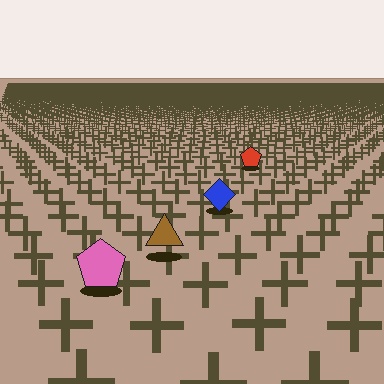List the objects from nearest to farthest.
From nearest to farthest: the pink pentagon, the brown triangle, the blue diamond, the red pentagon.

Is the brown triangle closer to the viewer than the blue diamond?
Yes. The brown triangle is closer — you can tell from the texture gradient: the ground texture is coarser near it.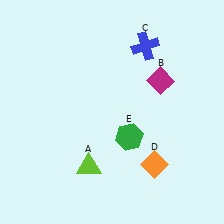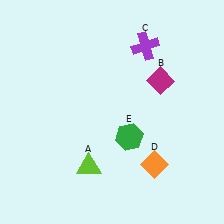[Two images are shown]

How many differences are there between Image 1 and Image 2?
There is 1 difference between the two images.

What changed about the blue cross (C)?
In Image 1, C is blue. In Image 2, it changed to purple.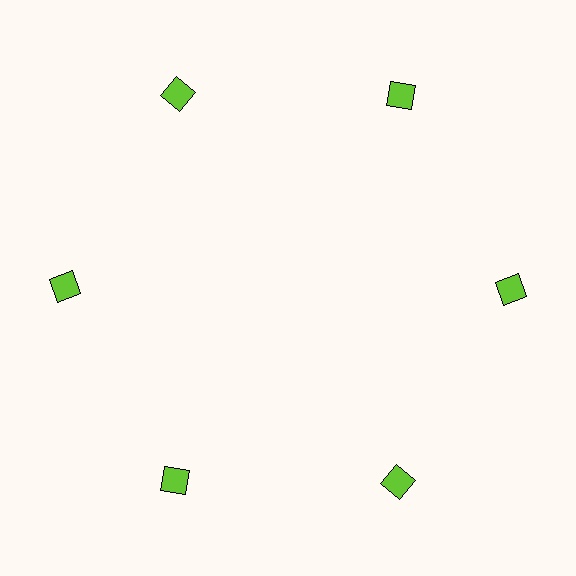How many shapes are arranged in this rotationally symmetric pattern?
There are 6 shapes, arranged in 6 groups of 1.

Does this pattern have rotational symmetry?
Yes, this pattern has 6-fold rotational symmetry. It looks the same after rotating 60 degrees around the center.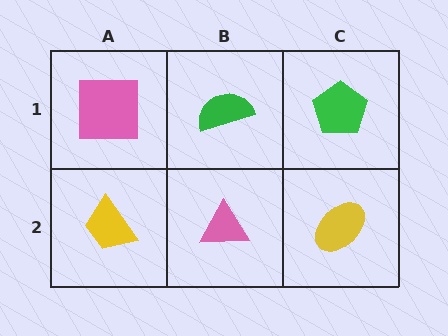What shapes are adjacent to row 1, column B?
A pink triangle (row 2, column B), a pink square (row 1, column A), a green pentagon (row 1, column C).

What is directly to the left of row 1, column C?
A green semicircle.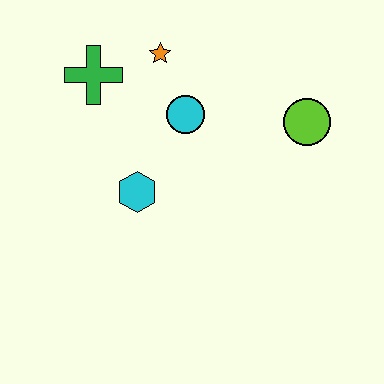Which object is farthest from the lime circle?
The green cross is farthest from the lime circle.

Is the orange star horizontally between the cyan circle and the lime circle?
No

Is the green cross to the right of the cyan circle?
No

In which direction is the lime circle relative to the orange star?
The lime circle is to the right of the orange star.